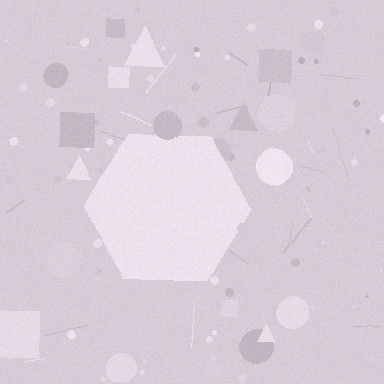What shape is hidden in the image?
A hexagon is hidden in the image.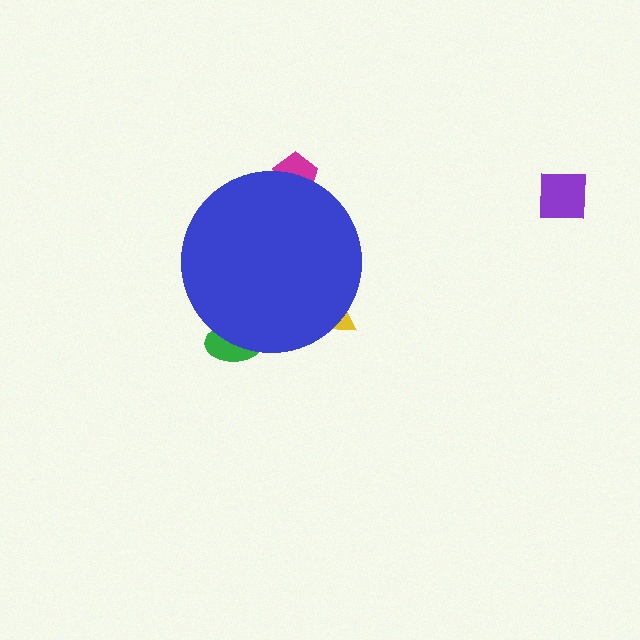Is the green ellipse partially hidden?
Yes, the green ellipse is partially hidden behind the blue circle.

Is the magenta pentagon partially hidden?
Yes, the magenta pentagon is partially hidden behind the blue circle.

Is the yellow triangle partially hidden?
Yes, the yellow triangle is partially hidden behind the blue circle.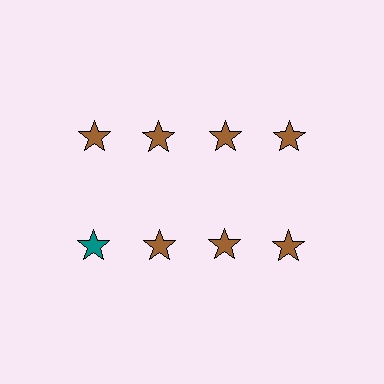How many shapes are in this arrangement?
There are 8 shapes arranged in a grid pattern.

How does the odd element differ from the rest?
It has a different color: teal instead of brown.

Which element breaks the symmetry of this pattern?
The teal star in the second row, leftmost column breaks the symmetry. All other shapes are brown stars.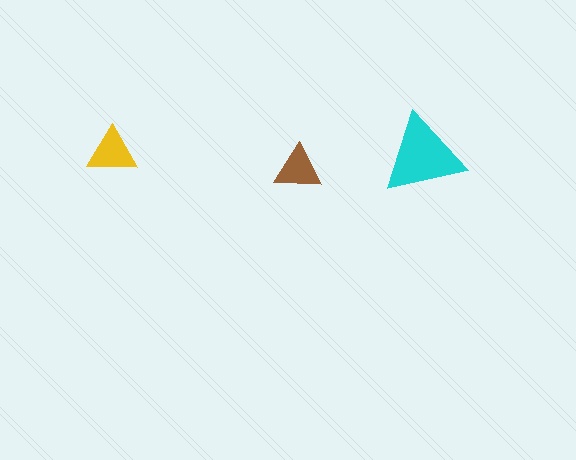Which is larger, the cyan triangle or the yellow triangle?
The cyan one.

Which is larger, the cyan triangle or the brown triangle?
The cyan one.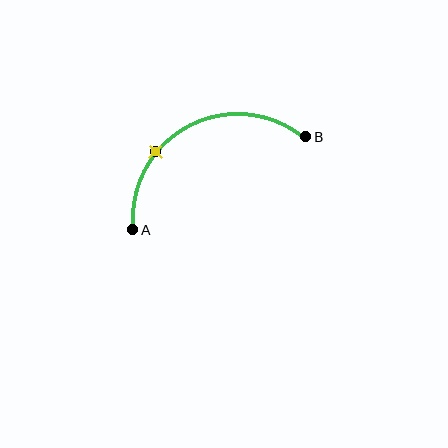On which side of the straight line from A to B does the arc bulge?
The arc bulges above the straight line connecting A and B.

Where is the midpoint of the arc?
The arc midpoint is the point on the curve farthest from the straight line joining A and B. It sits above that line.